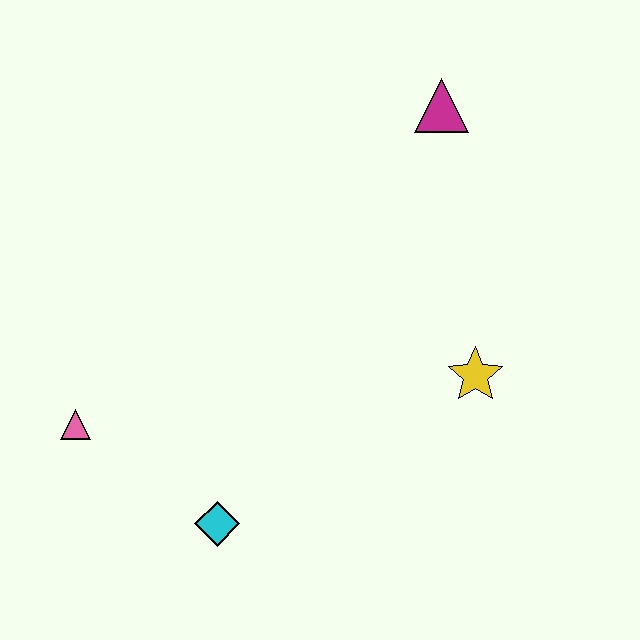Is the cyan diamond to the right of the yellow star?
No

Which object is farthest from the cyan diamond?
The magenta triangle is farthest from the cyan diamond.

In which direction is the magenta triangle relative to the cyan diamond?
The magenta triangle is above the cyan diamond.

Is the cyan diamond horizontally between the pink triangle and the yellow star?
Yes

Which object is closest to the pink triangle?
The cyan diamond is closest to the pink triangle.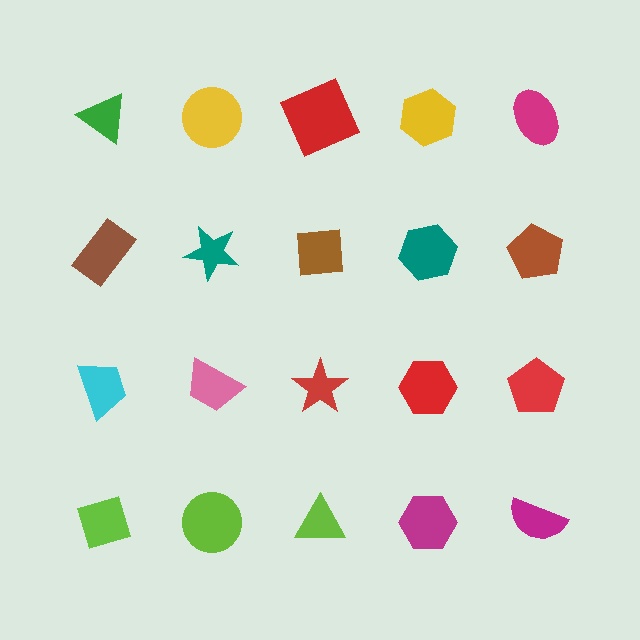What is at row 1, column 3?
A red square.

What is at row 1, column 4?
A yellow hexagon.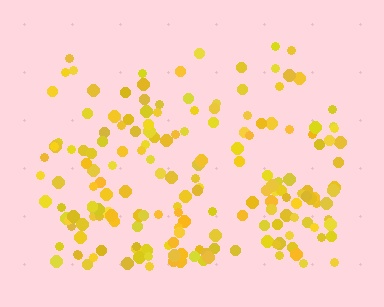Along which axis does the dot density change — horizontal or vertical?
Vertical.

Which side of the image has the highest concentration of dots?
The bottom.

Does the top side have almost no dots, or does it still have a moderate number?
Still a moderate number, just noticeably fewer than the bottom.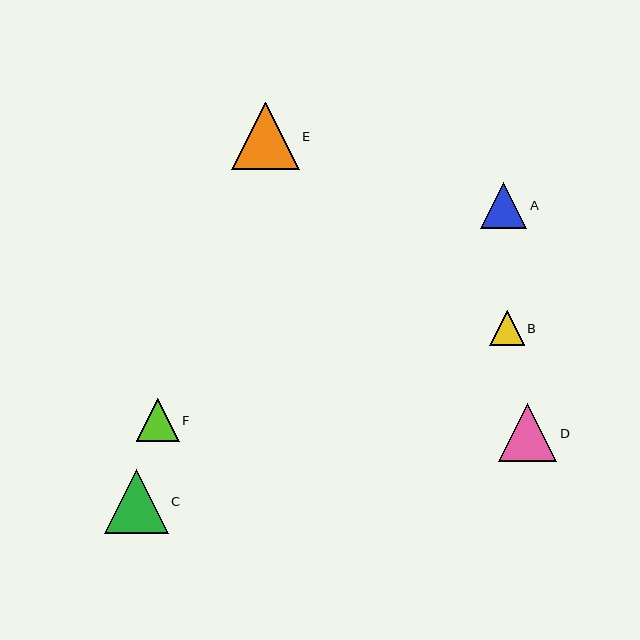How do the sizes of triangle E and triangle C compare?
Triangle E and triangle C are approximately the same size.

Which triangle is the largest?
Triangle E is the largest with a size of approximately 68 pixels.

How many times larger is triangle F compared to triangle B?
Triangle F is approximately 1.2 times the size of triangle B.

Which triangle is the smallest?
Triangle B is the smallest with a size of approximately 35 pixels.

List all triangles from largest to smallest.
From largest to smallest: E, C, D, A, F, B.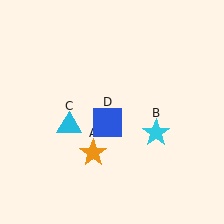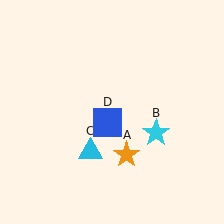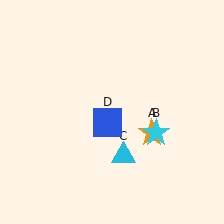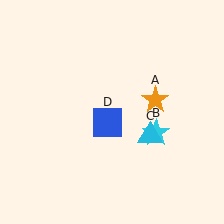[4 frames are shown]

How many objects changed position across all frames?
2 objects changed position: orange star (object A), cyan triangle (object C).